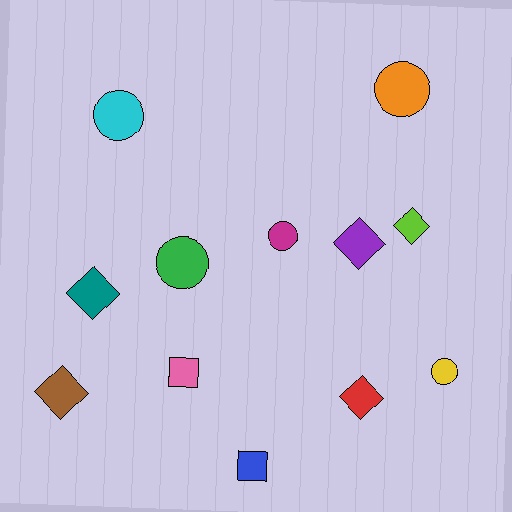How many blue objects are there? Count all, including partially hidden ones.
There is 1 blue object.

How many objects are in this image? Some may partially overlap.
There are 12 objects.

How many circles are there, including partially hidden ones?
There are 5 circles.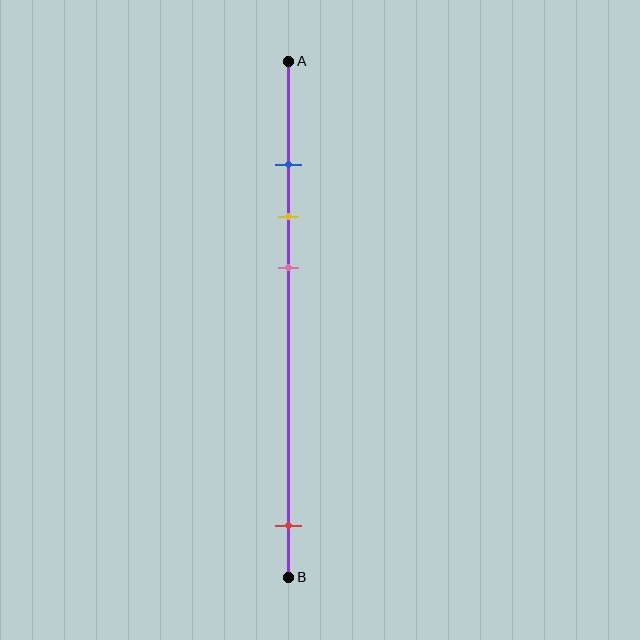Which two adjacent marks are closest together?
The blue and yellow marks are the closest adjacent pair.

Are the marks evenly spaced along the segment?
No, the marks are not evenly spaced.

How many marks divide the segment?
There are 4 marks dividing the segment.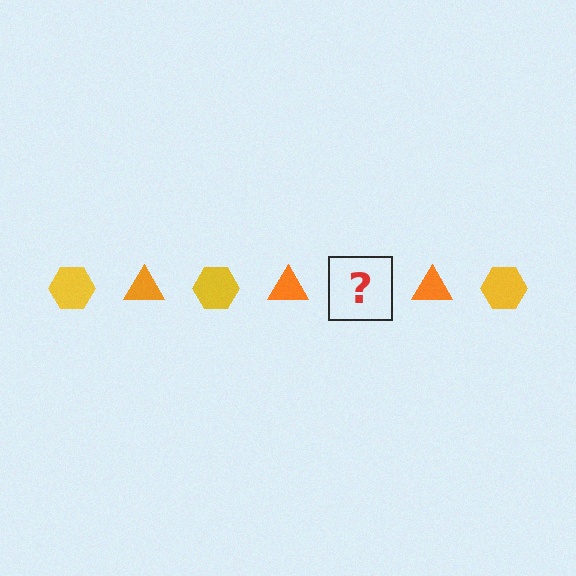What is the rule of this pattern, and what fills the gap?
The rule is that the pattern alternates between yellow hexagon and orange triangle. The gap should be filled with a yellow hexagon.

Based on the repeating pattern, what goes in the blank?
The blank should be a yellow hexagon.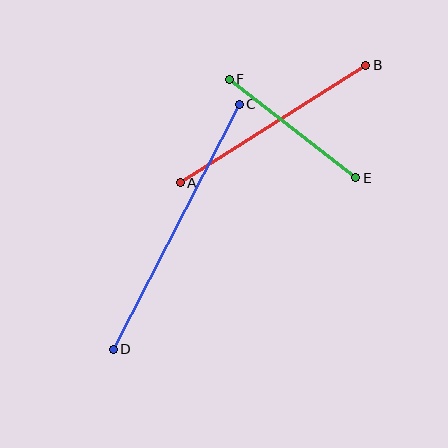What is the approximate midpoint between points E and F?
The midpoint is at approximately (293, 129) pixels.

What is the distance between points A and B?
The distance is approximately 220 pixels.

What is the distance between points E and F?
The distance is approximately 160 pixels.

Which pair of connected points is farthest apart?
Points C and D are farthest apart.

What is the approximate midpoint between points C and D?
The midpoint is at approximately (176, 227) pixels.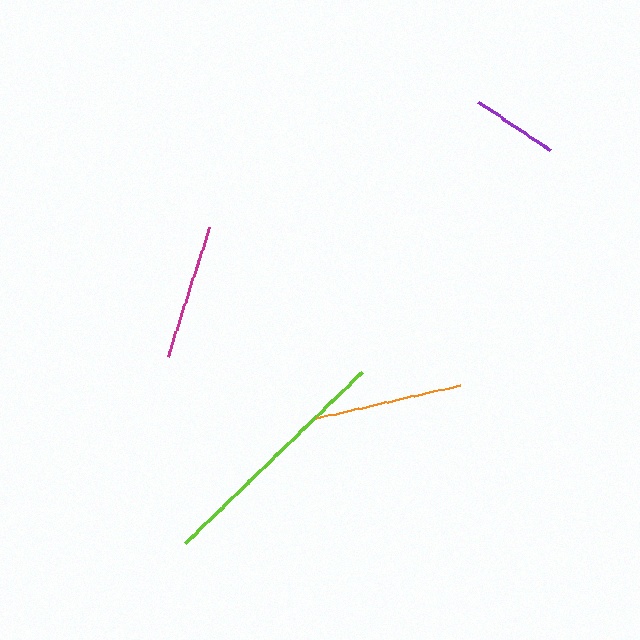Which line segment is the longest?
The lime line is the longest at approximately 248 pixels.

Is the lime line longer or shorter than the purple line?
The lime line is longer than the purple line.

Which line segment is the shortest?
The purple line is the shortest at approximately 87 pixels.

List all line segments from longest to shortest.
From longest to shortest: lime, orange, magenta, purple.